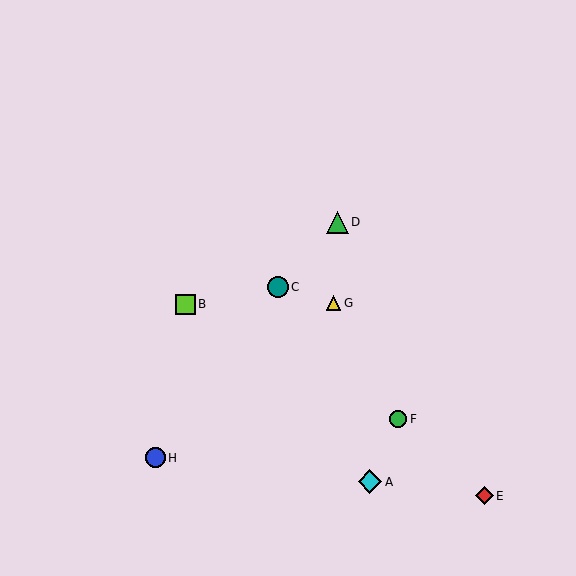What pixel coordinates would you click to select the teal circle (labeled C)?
Click at (278, 287) to select the teal circle C.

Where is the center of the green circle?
The center of the green circle is at (398, 419).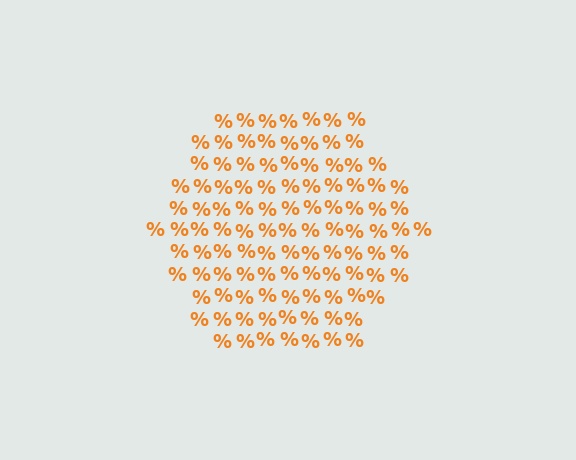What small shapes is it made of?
It is made of small percent signs.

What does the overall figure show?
The overall figure shows a hexagon.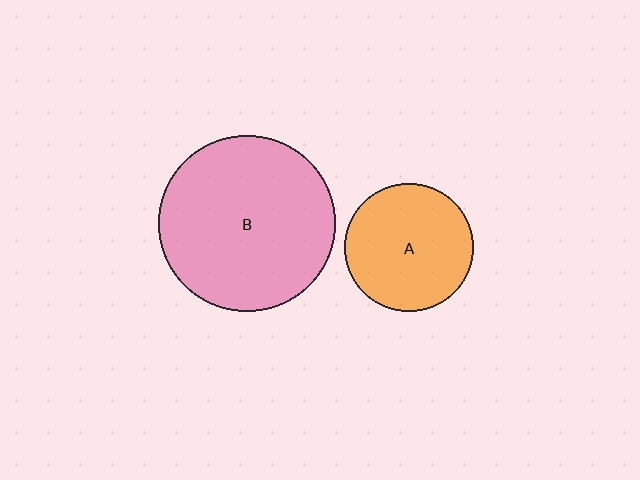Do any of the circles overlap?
No, none of the circles overlap.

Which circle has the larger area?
Circle B (pink).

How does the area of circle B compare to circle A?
Approximately 1.9 times.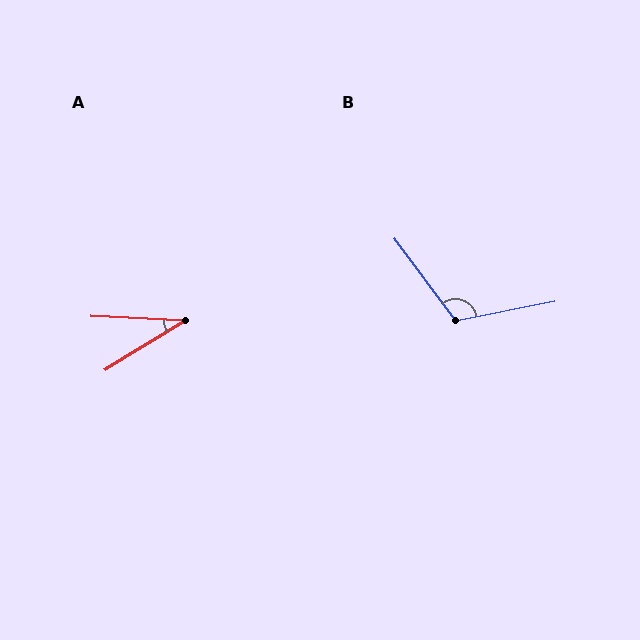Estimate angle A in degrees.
Approximately 34 degrees.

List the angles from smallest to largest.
A (34°), B (115°).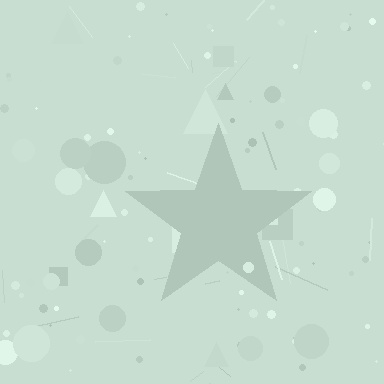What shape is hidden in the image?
A star is hidden in the image.